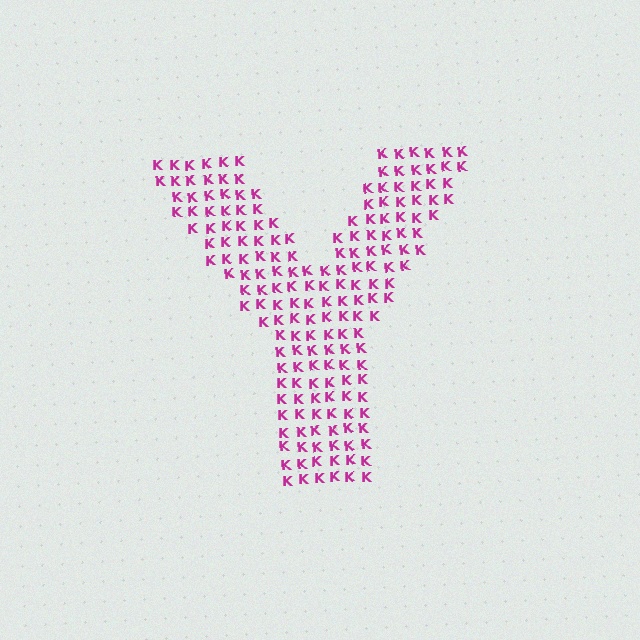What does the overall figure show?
The overall figure shows the letter Y.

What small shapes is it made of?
It is made of small letter K's.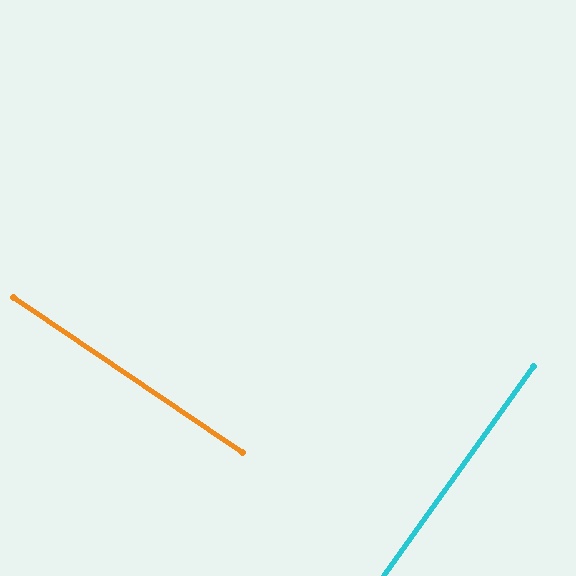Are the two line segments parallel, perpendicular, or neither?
Perpendicular — they meet at approximately 89°.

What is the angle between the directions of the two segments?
Approximately 89 degrees.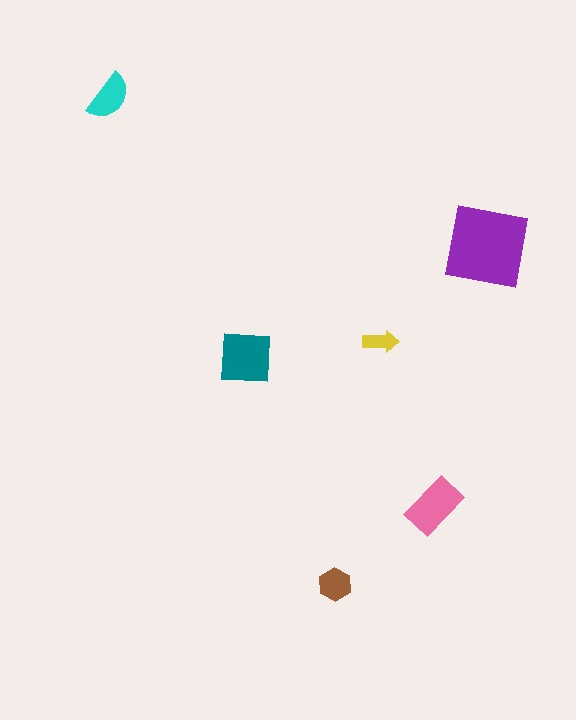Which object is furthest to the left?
The cyan semicircle is leftmost.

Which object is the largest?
The purple square.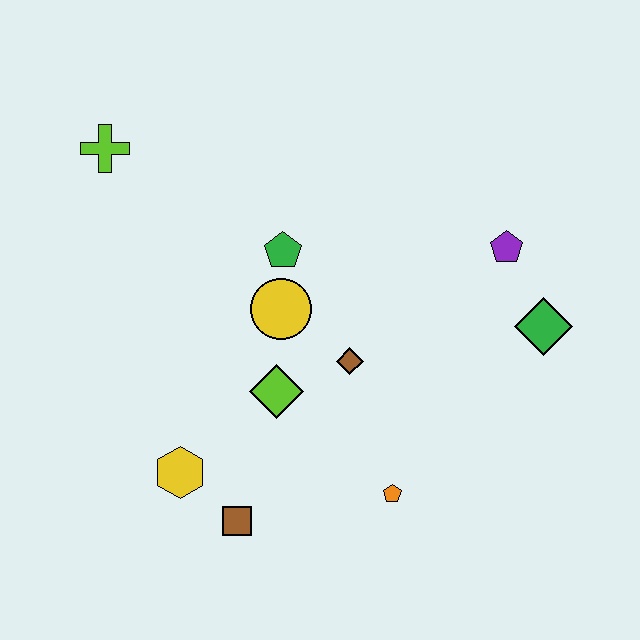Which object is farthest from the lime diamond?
The lime cross is farthest from the lime diamond.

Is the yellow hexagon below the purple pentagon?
Yes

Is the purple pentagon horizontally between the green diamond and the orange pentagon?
Yes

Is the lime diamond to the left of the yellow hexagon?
No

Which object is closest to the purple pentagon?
The green diamond is closest to the purple pentagon.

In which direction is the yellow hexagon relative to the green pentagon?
The yellow hexagon is below the green pentagon.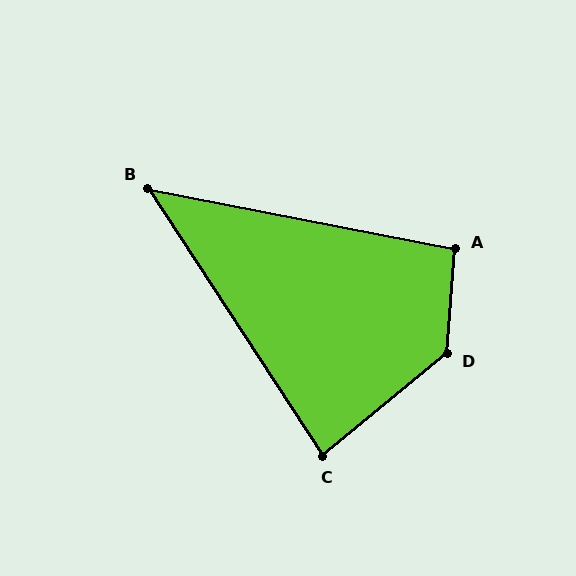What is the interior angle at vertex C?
Approximately 83 degrees (acute).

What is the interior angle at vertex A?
Approximately 97 degrees (obtuse).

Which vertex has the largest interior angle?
D, at approximately 134 degrees.